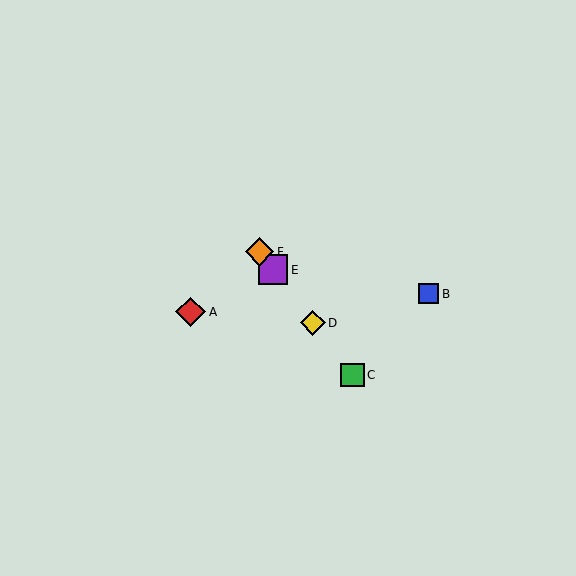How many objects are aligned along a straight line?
4 objects (C, D, E, F) are aligned along a straight line.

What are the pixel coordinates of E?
Object E is at (273, 270).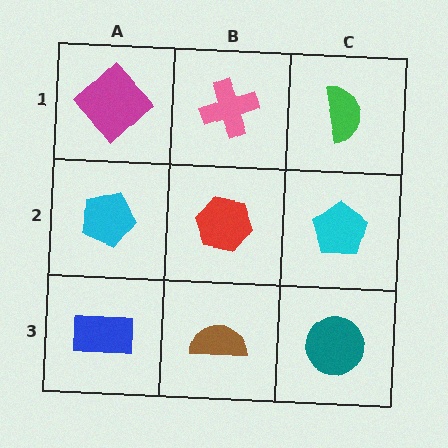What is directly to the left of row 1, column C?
A pink cross.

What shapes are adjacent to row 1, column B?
A red hexagon (row 2, column B), a magenta diamond (row 1, column A), a green semicircle (row 1, column C).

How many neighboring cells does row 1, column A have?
2.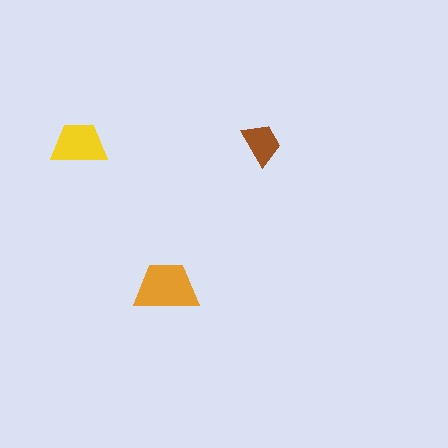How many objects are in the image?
There are 3 objects in the image.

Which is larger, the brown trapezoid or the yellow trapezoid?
The yellow one.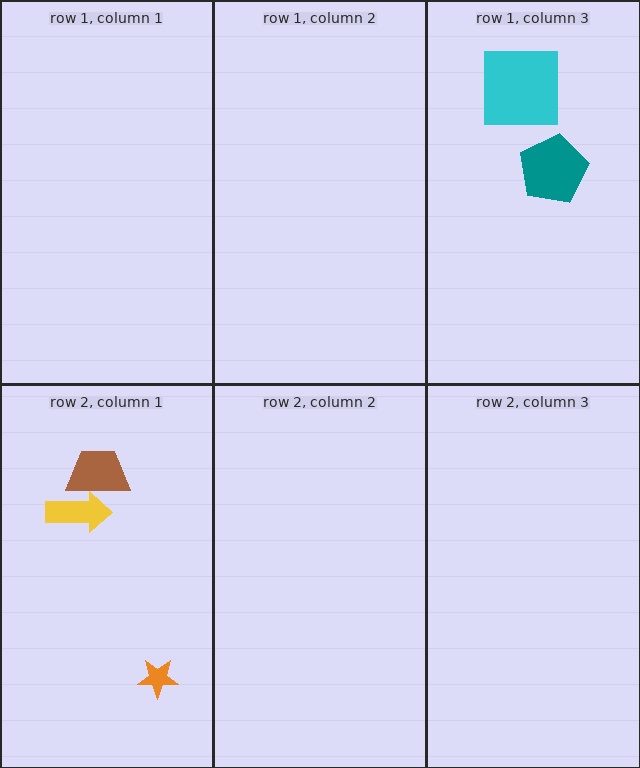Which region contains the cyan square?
The row 1, column 3 region.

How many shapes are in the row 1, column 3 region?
2.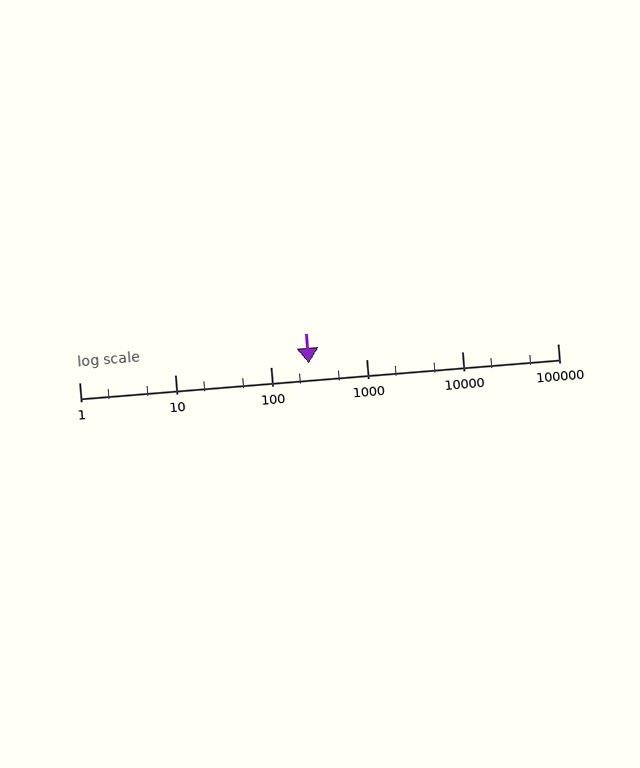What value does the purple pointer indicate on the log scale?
The pointer indicates approximately 250.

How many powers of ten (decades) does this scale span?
The scale spans 5 decades, from 1 to 100000.